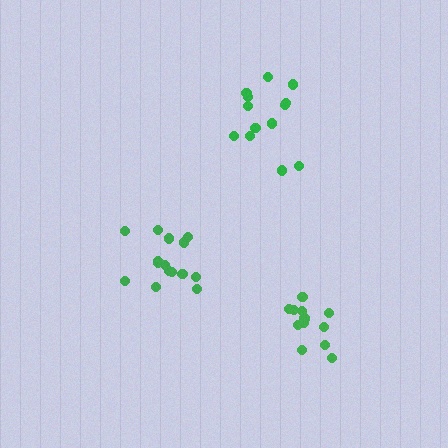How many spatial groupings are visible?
There are 3 spatial groupings.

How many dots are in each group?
Group 1: 13 dots, Group 2: 15 dots, Group 3: 12 dots (40 total).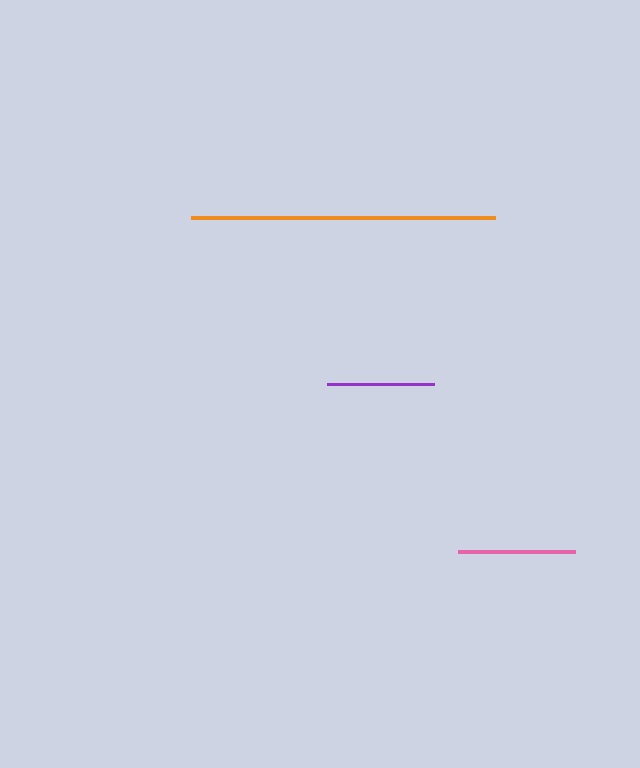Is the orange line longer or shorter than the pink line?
The orange line is longer than the pink line.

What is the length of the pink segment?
The pink segment is approximately 118 pixels long.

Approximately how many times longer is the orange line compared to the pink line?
The orange line is approximately 2.6 times the length of the pink line.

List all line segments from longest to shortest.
From longest to shortest: orange, pink, purple.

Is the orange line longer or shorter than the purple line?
The orange line is longer than the purple line.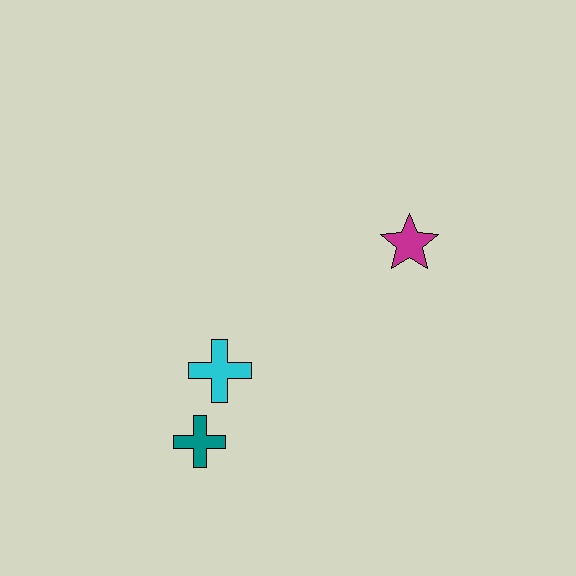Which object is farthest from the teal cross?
The magenta star is farthest from the teal cross.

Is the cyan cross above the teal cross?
Yes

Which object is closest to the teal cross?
The cyan cross is closest to the teal cross.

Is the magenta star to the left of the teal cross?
No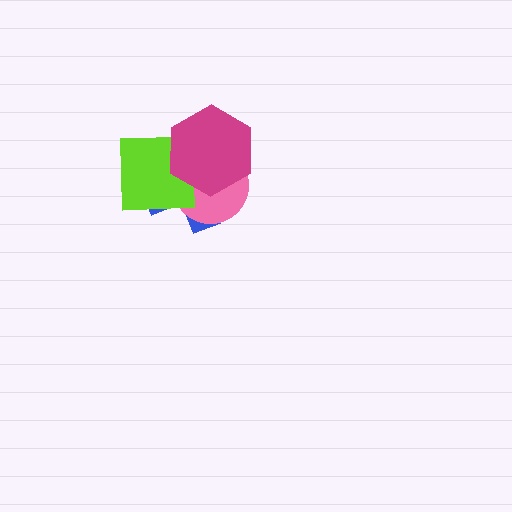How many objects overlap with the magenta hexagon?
3 objects overlap with the magenta hexagon.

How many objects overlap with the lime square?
3 objects overlap with the lime square.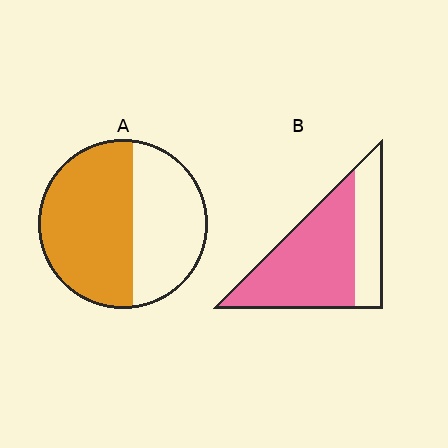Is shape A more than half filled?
Yes.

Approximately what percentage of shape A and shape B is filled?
A is approximately 55% and B is approximately 70%.